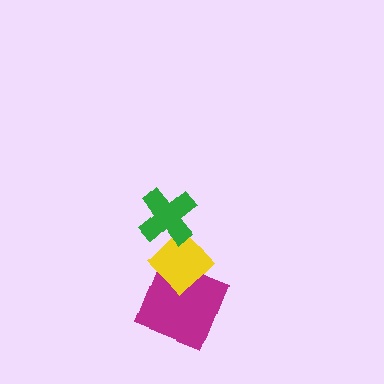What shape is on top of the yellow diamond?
The green cross is on top of the yellow diamond.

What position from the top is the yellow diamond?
The yellow diamond is 2nd from the top.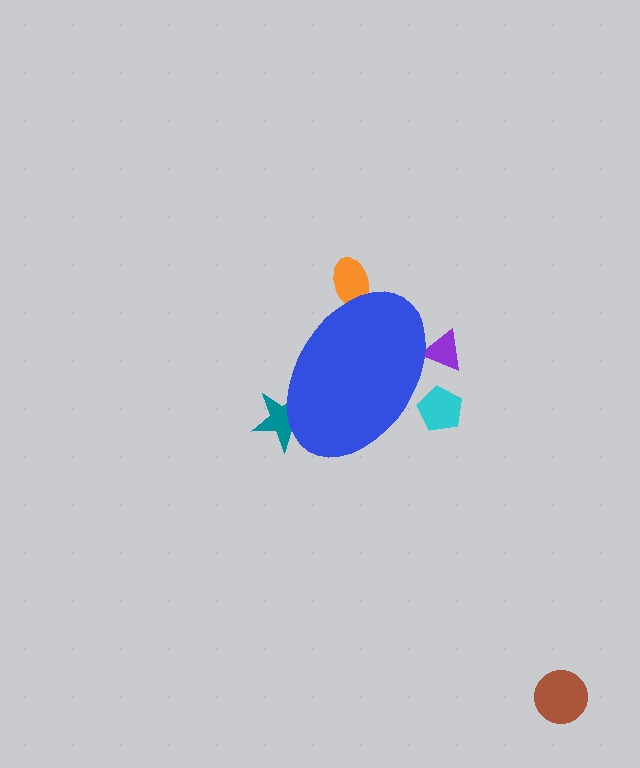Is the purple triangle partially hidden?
Yes, the purple triangle is partially hidden behind the blue ellipse.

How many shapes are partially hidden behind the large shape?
4 shapes are partially hidden.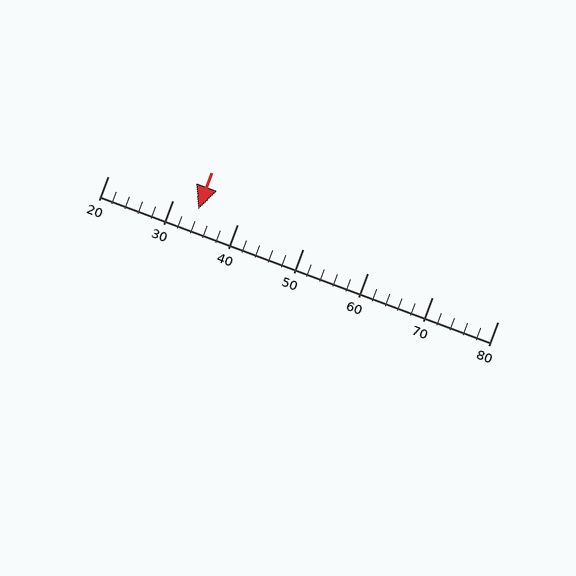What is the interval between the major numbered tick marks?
The major tick marks are spaced 10 units apart.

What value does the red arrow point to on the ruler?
The red arrow points to approximately 34.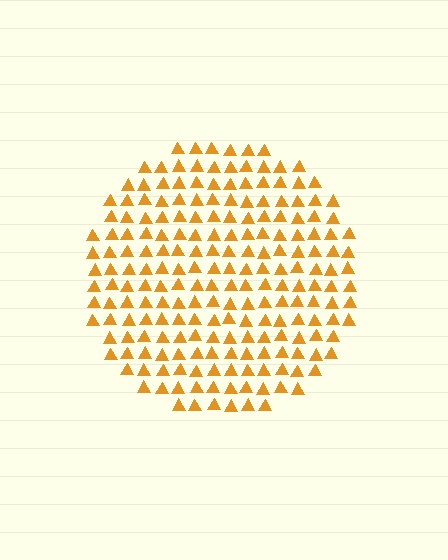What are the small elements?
The small elements are triangles.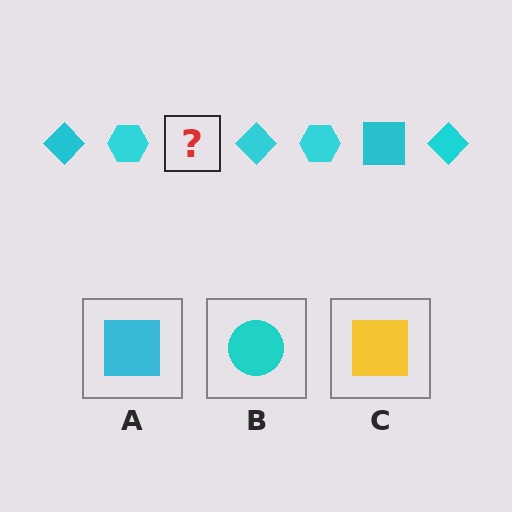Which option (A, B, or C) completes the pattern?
A.